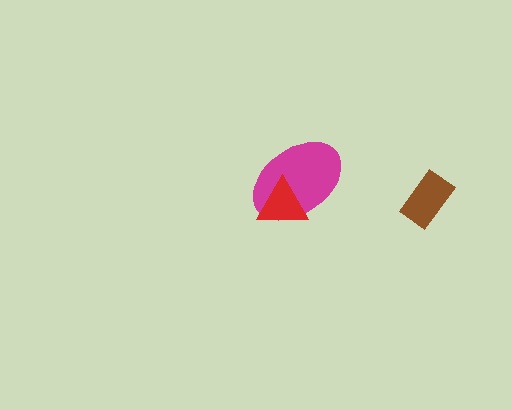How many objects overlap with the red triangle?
1 object overlaps with the red triangle.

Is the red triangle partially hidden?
No, no other shape covers it.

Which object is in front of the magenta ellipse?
The red triangle is in front of the magenta ellipse.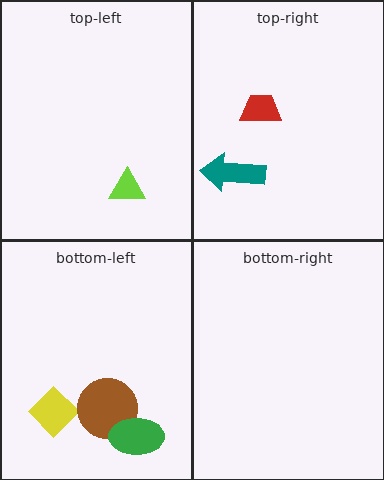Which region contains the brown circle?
The bottom-left region.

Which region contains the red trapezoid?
The top-right region.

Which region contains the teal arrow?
The top-right region.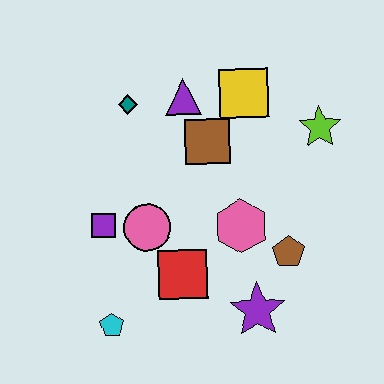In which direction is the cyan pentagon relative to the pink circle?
The cyan pentagon is below the pink circle.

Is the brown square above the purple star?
Yes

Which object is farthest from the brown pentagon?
The teal diamond is farthest from the brown pentagon.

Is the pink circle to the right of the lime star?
No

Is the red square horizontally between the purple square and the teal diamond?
No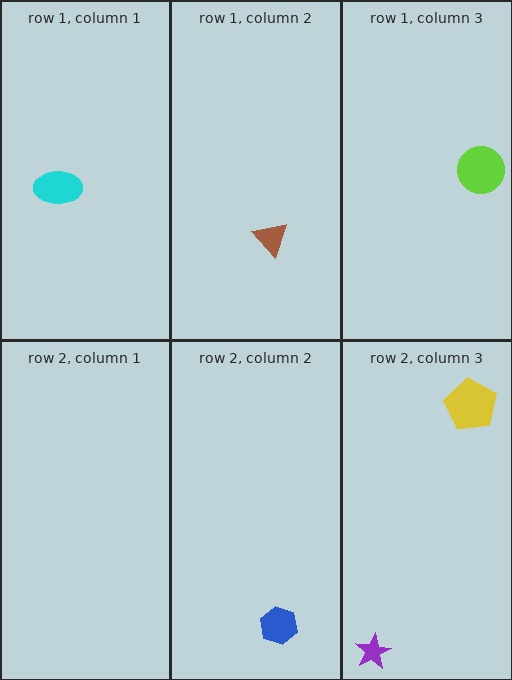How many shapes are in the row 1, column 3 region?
1.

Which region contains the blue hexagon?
The row 2, column 2 region.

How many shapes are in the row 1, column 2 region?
1.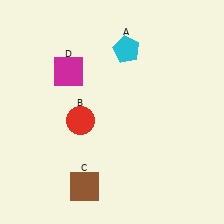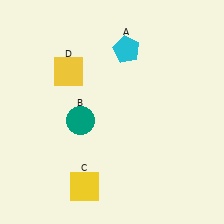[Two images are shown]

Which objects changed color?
B changed from red to teal. C changed from brown to yellow. D changed from magenta to yellow.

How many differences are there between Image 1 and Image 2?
There are 3 differences between the two images.